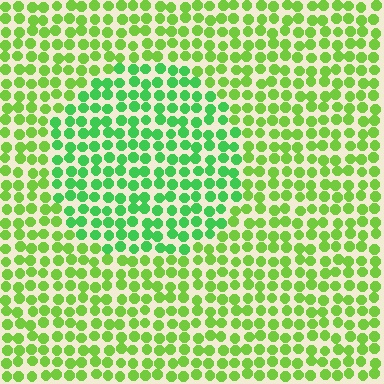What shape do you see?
I see a circle.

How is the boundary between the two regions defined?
The boundary is defined purely by a slight shift in hue (about 31 degrees). Spacing, size, and orientation are identical on both sides.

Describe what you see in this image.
The image is filled with small lime elements in a uniform arrangement. A circle-shaped region is visible where the elements are tinted to a slightly different hue, forming a subtle color boundary.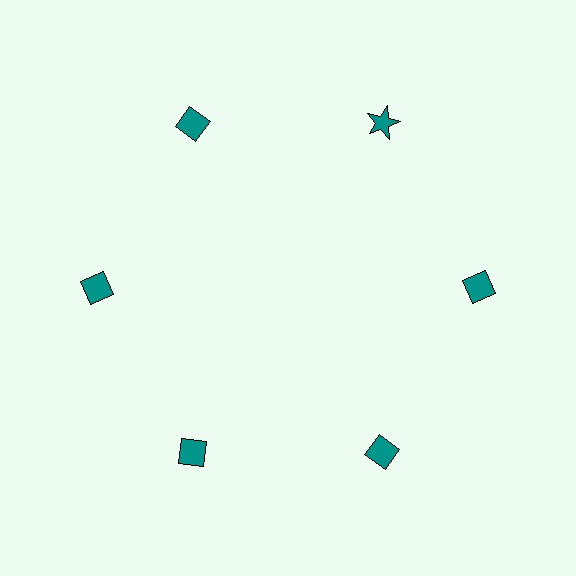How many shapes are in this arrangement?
There are 6 shapes arranged in a ring pattern.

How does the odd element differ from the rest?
It has a different shape: star instead of diamond.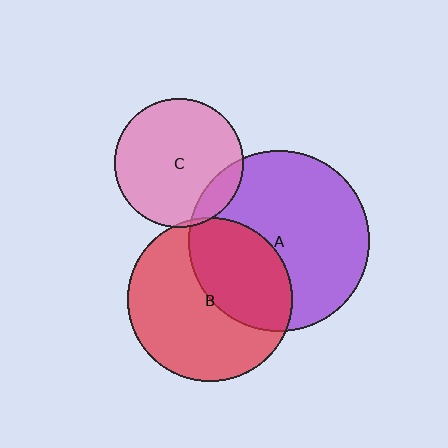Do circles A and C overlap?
Yes.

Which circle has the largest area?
Circle A (purple).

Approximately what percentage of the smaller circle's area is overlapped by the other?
Approximately 15%.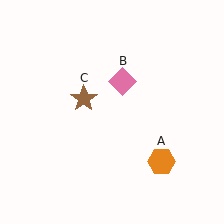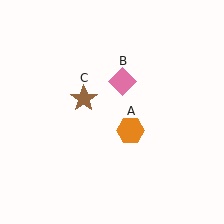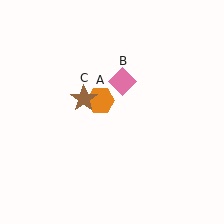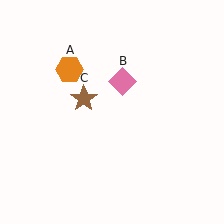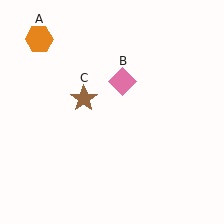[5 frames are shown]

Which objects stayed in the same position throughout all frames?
Pink diamond (object B) and brown star (object C) remained stationary.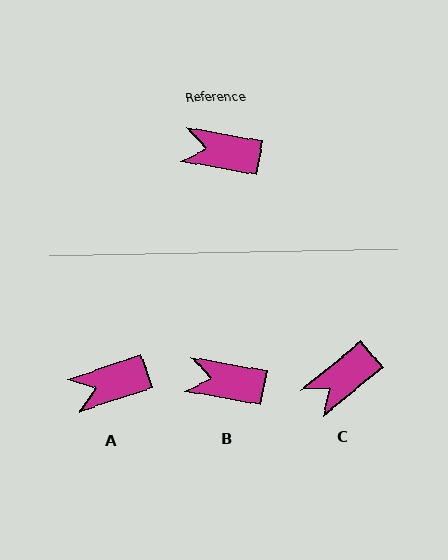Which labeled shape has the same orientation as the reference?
B.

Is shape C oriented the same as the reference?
No, it is off by about 49 degrees.